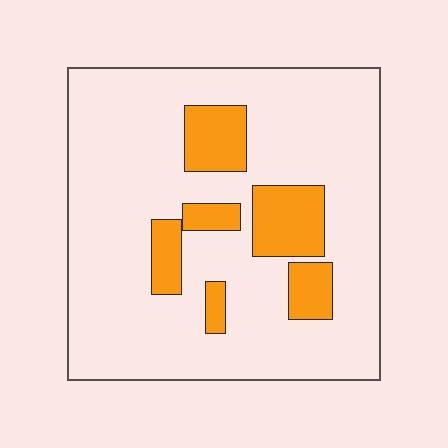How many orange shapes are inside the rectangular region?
6.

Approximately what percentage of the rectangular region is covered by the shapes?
Approximately 15%.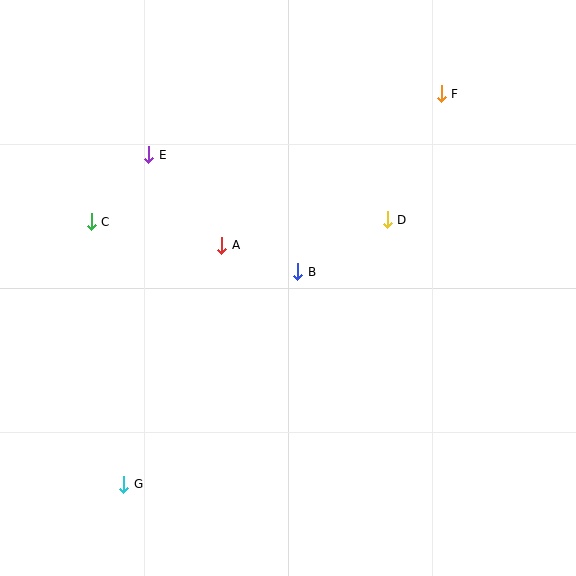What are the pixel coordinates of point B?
Point B is at (298, 272).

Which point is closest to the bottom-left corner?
Point G is closest to the bottom-left corner.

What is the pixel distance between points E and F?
The distance between E and F is 299 pixels.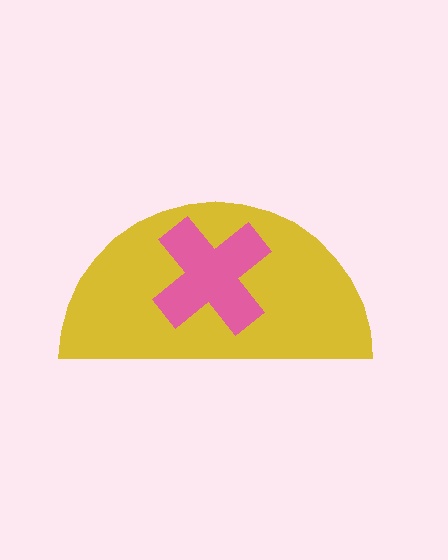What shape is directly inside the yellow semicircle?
The pink cross.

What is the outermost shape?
The yellow semicircle.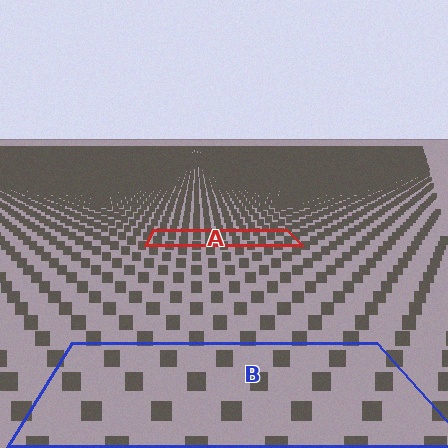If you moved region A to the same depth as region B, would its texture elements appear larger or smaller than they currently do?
They would appear larger. At a closer depth, the same texture elements are projected at a bigger on-screen size.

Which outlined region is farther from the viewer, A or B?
Region A is farther from the viewer — the texture elements inside it appear smaller and more densely packed.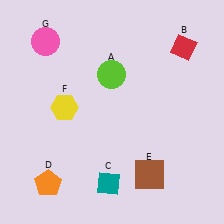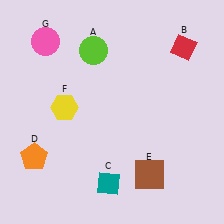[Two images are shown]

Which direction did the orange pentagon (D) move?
The orange pentagon (D) moved up.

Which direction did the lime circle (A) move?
The lime circle (A) moved up.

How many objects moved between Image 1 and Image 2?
2 objects moved between the two images.